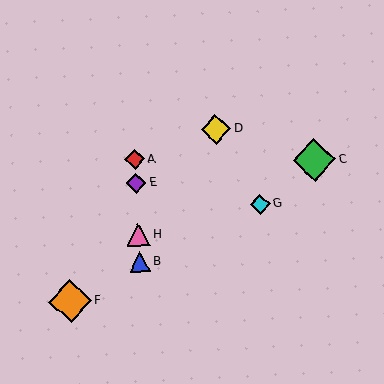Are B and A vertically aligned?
Yes, both are at x≈140.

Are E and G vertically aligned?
No, E is at x≈136 and G is at x≈260.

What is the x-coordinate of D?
Object D is at x≈216.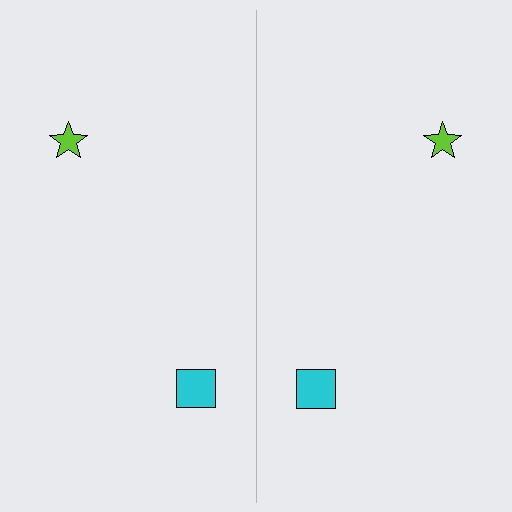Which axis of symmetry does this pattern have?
The pattern has a vertical axis of symmetry running through the center of the image.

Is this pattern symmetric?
Yes, this pattern has bilateral (reflection) symmetry.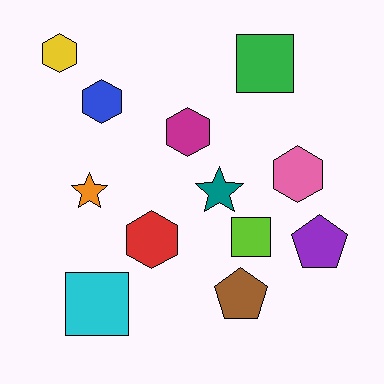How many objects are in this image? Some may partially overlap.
There are 12 objects.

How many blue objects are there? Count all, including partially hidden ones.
There is 1 blue object.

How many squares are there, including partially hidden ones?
There are 3 squares.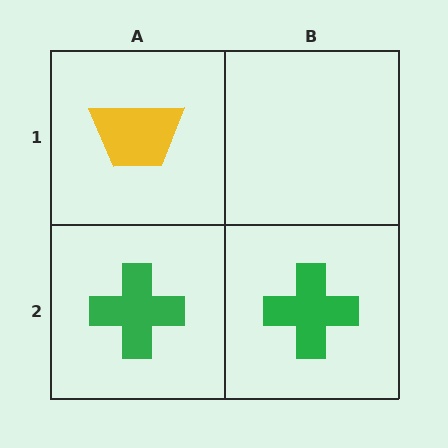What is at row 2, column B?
A green cross.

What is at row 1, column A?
A yellow trapezoid.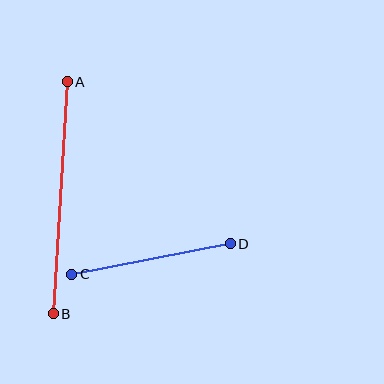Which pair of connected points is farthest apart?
Points A and B are farthest apart.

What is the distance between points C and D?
The distance is approximately 161 pixels.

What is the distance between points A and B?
The distance is approximately 232 pixels.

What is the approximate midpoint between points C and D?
The midpoint is at approximately (151, 259) pixels.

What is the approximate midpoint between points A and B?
The midpoint is at approximately (60, 198) pixels.